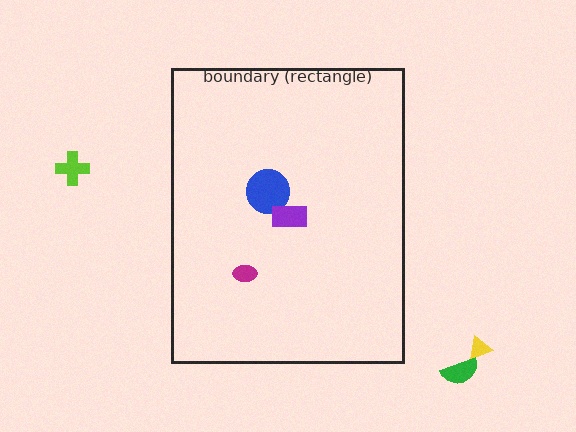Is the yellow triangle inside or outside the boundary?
Outside.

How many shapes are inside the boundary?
3 inside, 3 outside.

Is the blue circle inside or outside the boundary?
Inside.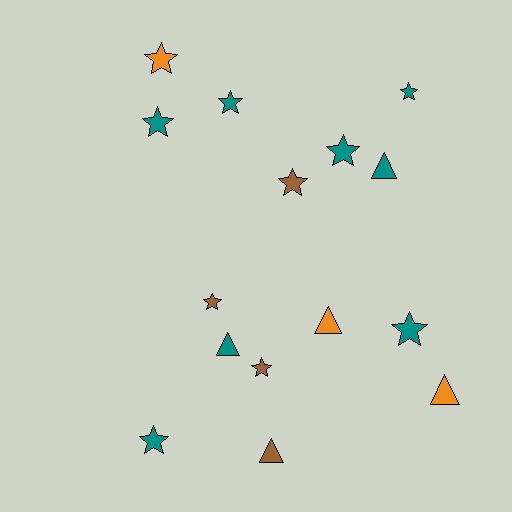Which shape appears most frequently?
Star, with 10 objects.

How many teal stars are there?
There are 6 teal stars.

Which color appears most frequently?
Teal, with 8 objects.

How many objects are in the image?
There are 15 objects.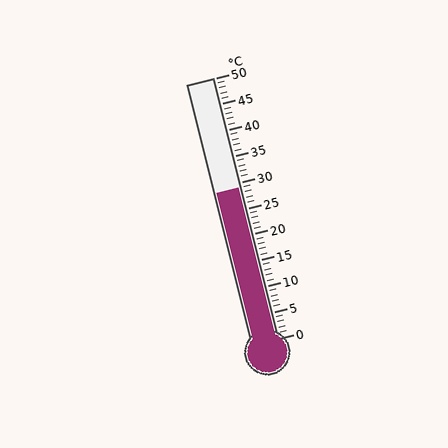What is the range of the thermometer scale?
The thermometer scale ranges from 0°C to 50°C.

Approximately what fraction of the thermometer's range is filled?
The thermometer is filled to approximately 60% of its range.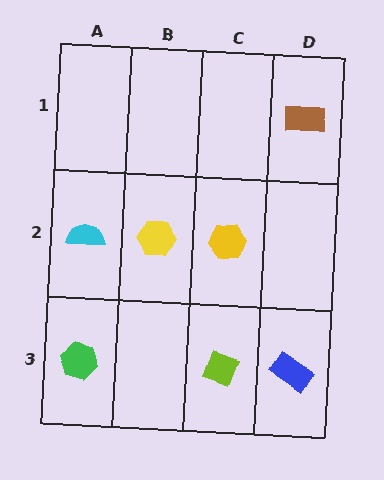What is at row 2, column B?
A yellow hexagon.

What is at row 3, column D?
A blue rectangle.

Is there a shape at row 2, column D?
No, that cell is empty.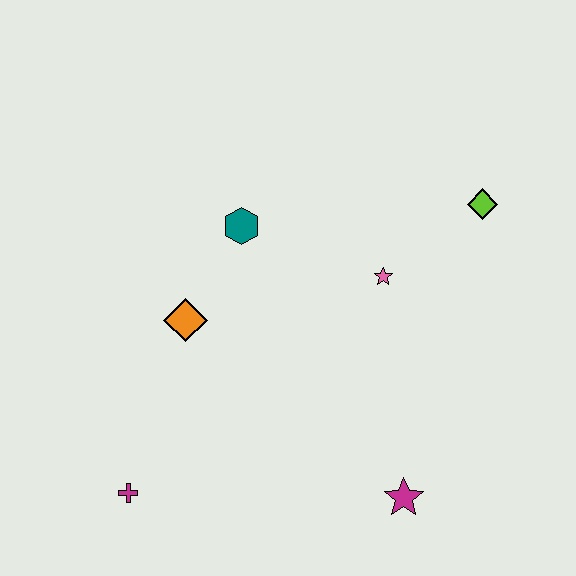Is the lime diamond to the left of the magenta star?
No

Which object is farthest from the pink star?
The magenta cross is farthest from the pink star.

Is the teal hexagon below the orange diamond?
No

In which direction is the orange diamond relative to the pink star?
The orange diamond is to the left of the pink star.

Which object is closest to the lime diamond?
The pink star is closest to the lime diamond.